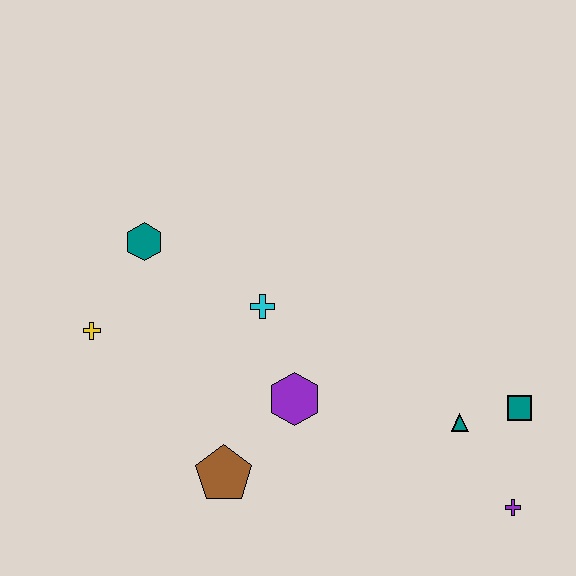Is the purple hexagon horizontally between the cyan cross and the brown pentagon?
No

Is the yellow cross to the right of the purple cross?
No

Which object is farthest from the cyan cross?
The purple cross is farthest from the cyan cross.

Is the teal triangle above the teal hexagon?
No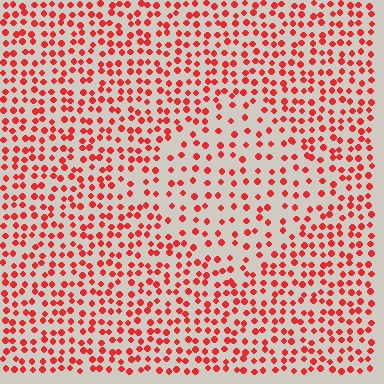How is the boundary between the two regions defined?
The boundary is defined by a change in element density (approximately 1.7x ratio). All elements are the same color, size, and shape.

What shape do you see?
I see a diamond.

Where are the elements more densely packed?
The elements are more densely packed outside the diamond boundary.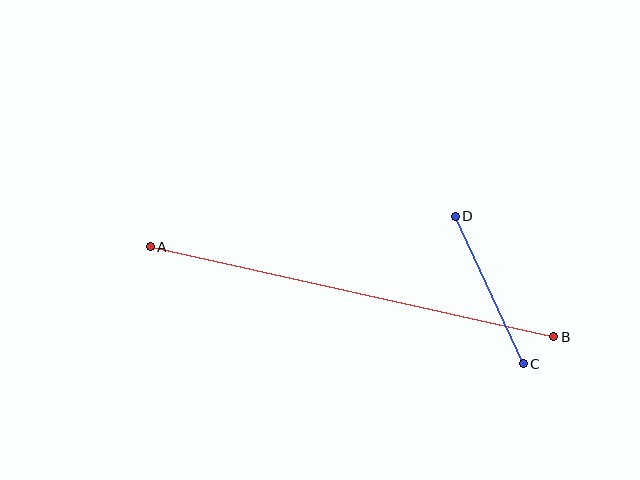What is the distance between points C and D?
The distance is approximately 163 pixels.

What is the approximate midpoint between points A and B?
The midpoint is at approximately (352, 292) pixels.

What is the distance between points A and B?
The distance is approximately 413 pixels.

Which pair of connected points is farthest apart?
Points A and B are farthest apart.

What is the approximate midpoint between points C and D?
The midpoint is at approximately (489, 290) pixels.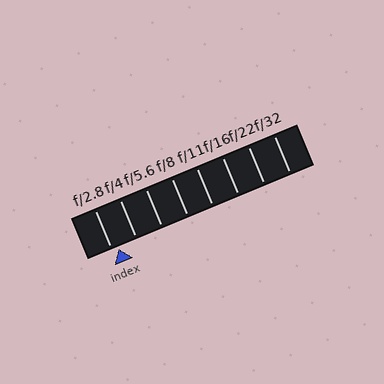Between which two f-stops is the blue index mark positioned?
The index mark is between f/2.8 and f/4.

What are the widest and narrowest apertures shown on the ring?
The widest aperture shown is f/2.8 and the narrowest is f/32.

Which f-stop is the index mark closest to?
The index mark is closest to f/2.8.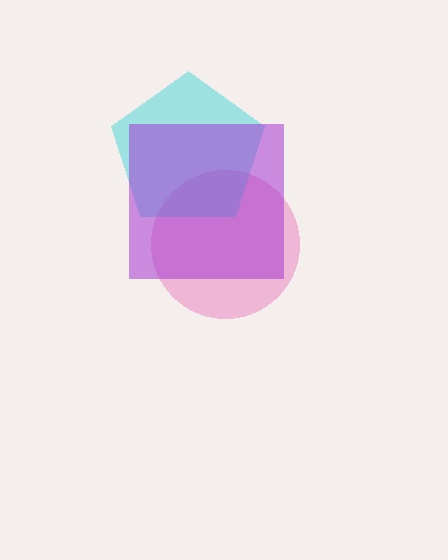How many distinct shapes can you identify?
There are 3 distinct shapes: a pink circle, a cyan pentagon, a purple square.